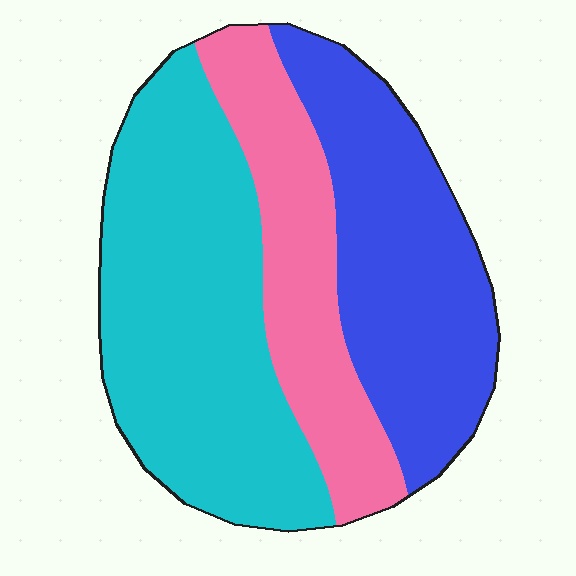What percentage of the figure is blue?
Blue covers around 30% of the figure.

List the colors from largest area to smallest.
From largest to smallest: cyan, blue, pink.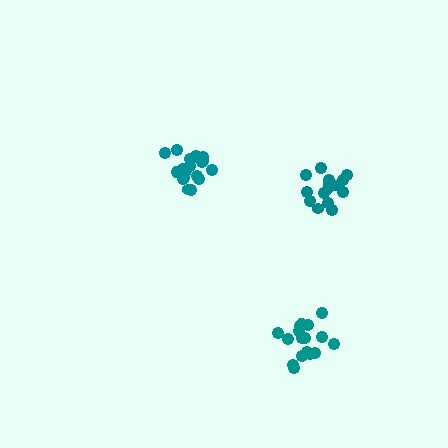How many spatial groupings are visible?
There are 3 spatial groupings.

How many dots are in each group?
Group 1: 20 dots, Group 2: 15 dots, Group 3: 17 dots (52 total).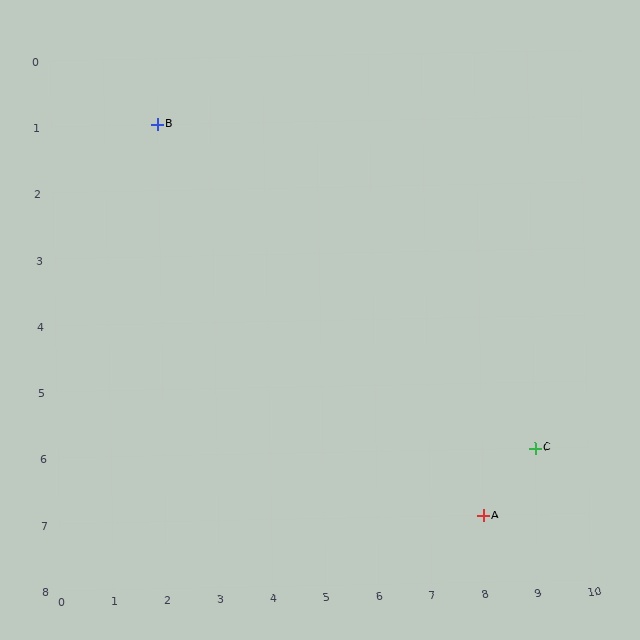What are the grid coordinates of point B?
Point B is at grid coordinates (2, 1).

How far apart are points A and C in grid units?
Points A and C are 1 column and 1 row apart (about 1.4 grid units diagonally).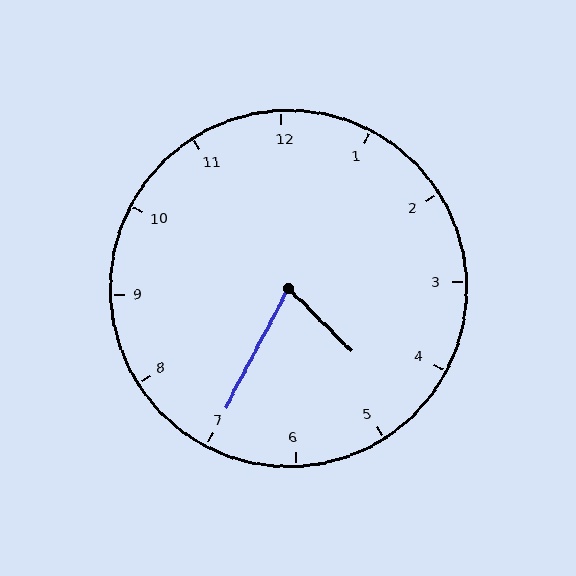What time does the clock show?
4:35.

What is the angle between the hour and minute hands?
Approximately 72 degrees.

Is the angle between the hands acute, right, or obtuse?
It is acute.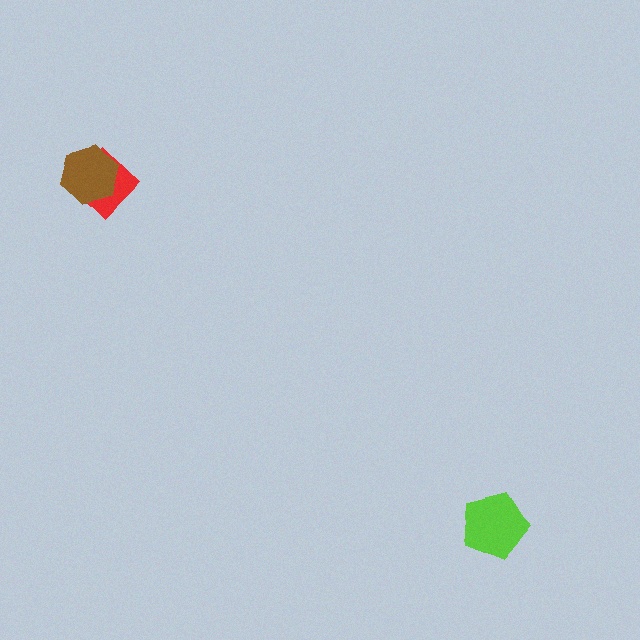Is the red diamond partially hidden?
Yes, it is partially covered by another shape.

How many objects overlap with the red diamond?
1 object overlaps with the red diamond.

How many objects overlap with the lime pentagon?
0 objects overlap with the lime pentagon.